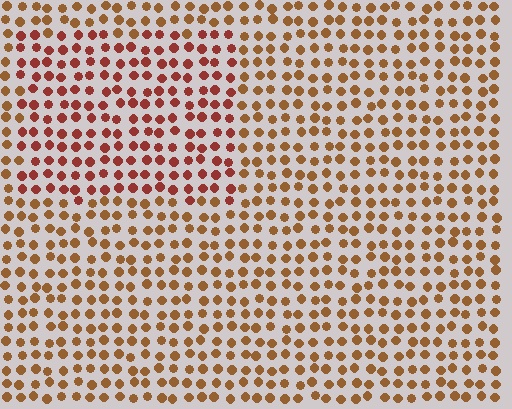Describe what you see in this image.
The image is filled with small brown elements in a uniform arrangement. A rectangle-shaped region is visible where the elements are tinted to a slightly different hue, forming a subtle color boundary.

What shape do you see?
I see a rectangle.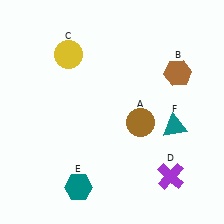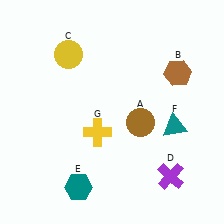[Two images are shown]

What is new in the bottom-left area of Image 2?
A yellow cross (G) was added in the bottom-left area of Image 2.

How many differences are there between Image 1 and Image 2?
There is 1 difference between the two images.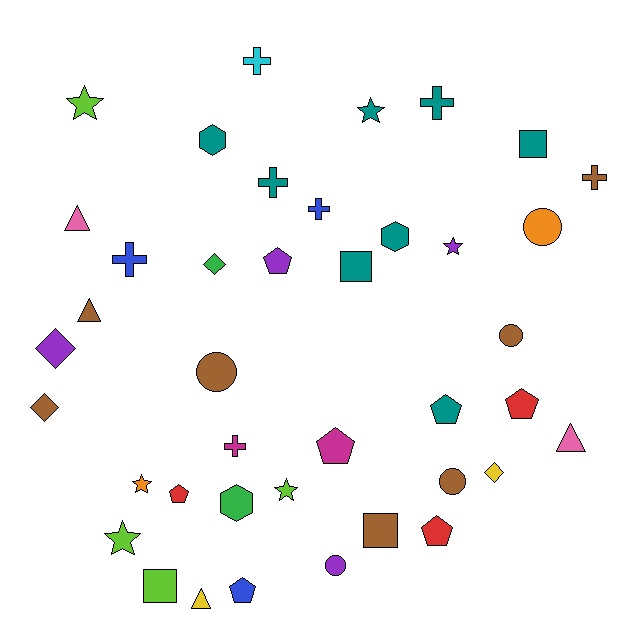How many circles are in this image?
There are 5 circles.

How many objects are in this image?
There are 40 objects.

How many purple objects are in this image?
There are 4 purple objects.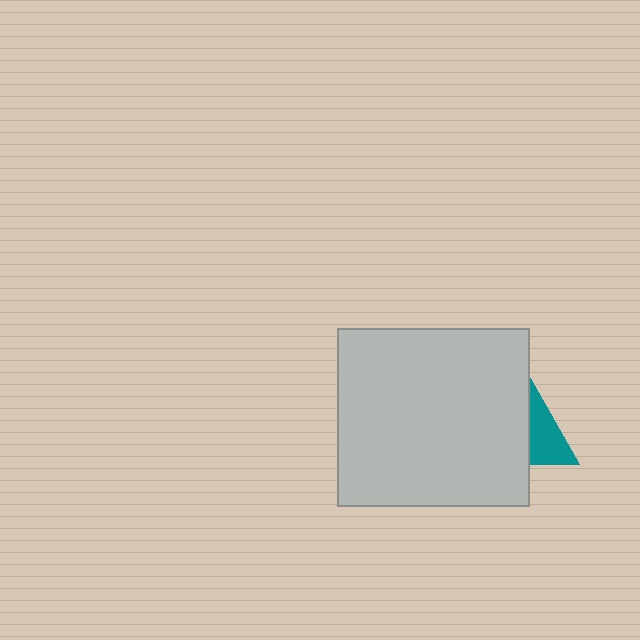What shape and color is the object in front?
The object in front is a light gray rectangle.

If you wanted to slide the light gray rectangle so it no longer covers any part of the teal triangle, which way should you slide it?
Slide it left — that is the most direct way to separate the two shapes.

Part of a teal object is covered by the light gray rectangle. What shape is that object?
It is a triangle.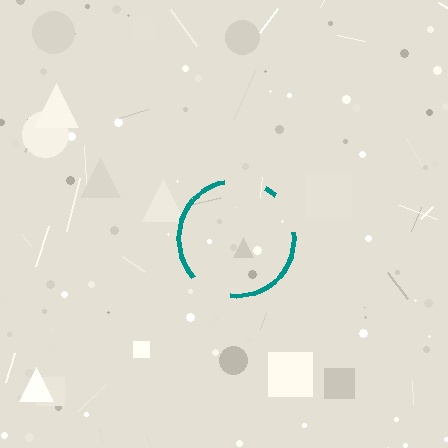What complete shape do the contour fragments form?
The contour fragments form a circle.